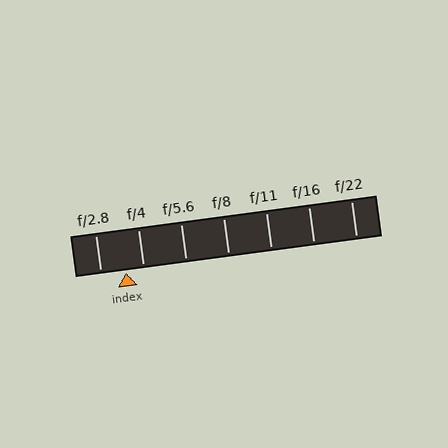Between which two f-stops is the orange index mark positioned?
The index mark is between f/2.8 and f/4.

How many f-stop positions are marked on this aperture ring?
There are 7 f-stop positions marked.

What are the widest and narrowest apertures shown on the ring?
The widest aperture shown is f/2.8 and the narrowest is f/22.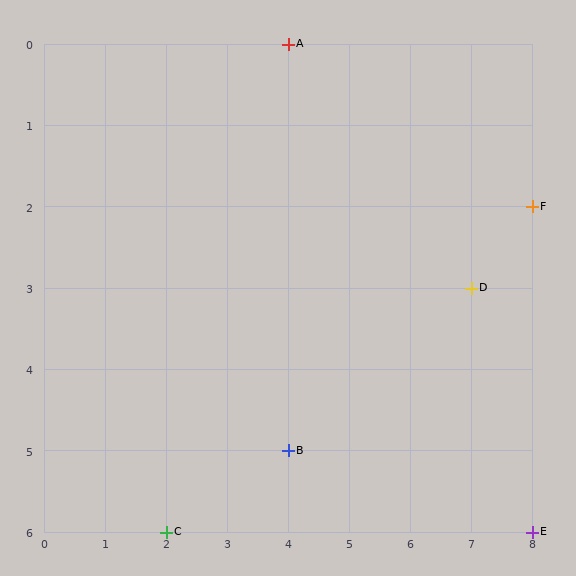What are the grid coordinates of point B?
Point B is at grid coordinates (4, 5).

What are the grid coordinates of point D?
Point D is at grid coordinates (7, 3).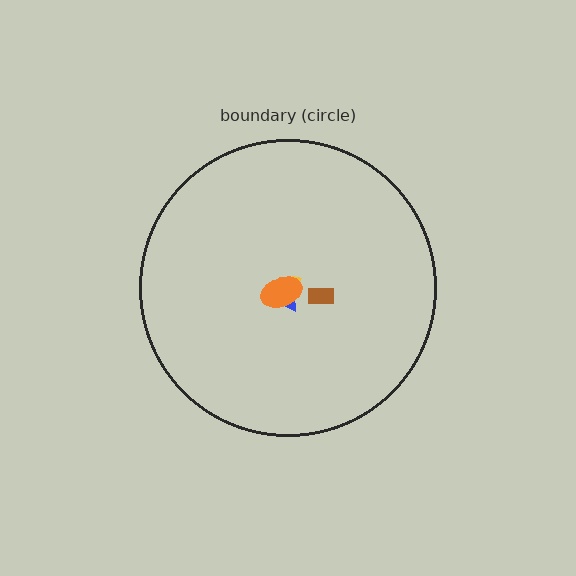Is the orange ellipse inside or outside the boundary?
Inside.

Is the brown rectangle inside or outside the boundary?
Inside.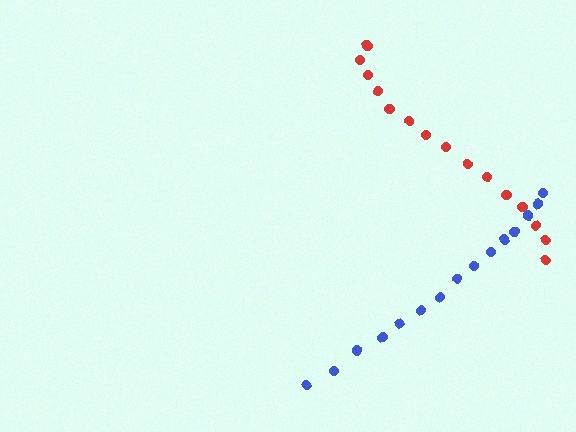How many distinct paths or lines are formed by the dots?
There are 2 distinct paths.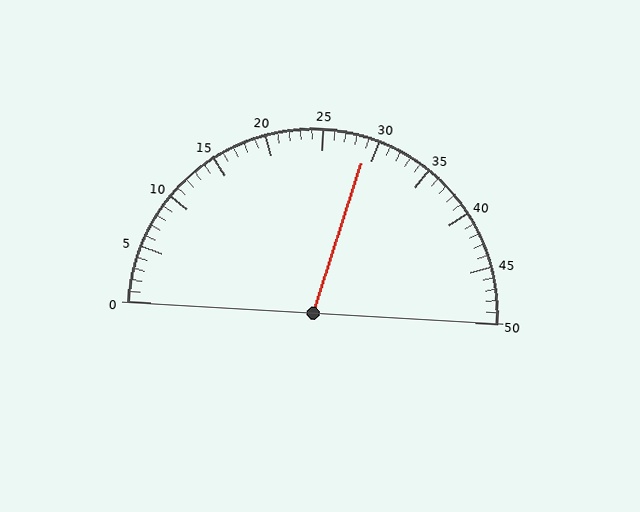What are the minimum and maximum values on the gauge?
The gauge ranges from 0 to 50.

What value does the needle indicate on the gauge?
The needle indicates approximately 29.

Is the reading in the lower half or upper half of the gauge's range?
The reading is in the upper half of the range (0 to 50).